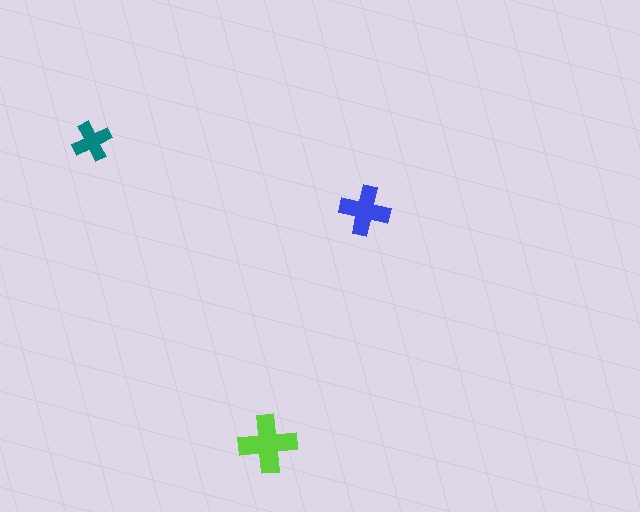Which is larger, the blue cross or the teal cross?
The blue one.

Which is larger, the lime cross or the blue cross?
The lime one.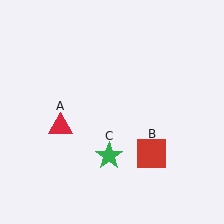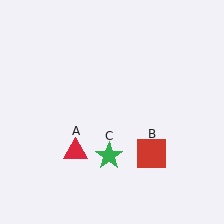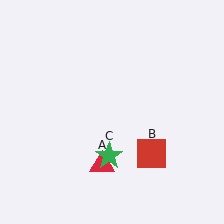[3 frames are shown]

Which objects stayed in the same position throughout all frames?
Red square (object B) and green star (object C) remained stationary.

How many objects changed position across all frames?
1 object changed position: red triangle (object A).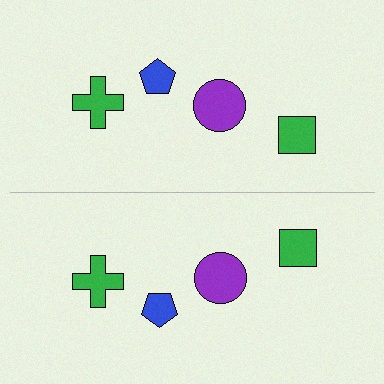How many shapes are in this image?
There are 8 shapes in this image.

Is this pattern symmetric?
Yes, this pattern has bilateral (reflection) symmetry.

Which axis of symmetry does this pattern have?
The pattern has a horizontal axis of symmetry running through the center of the image.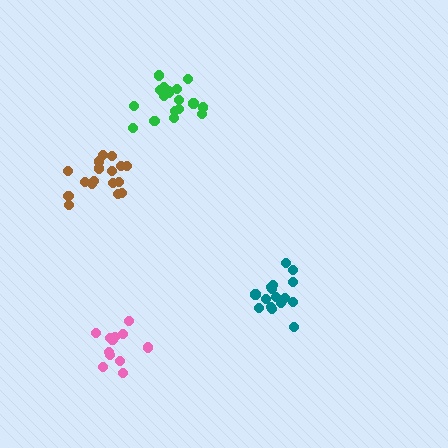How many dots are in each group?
Group 1: 12 dots, Group 2: 18 dots, Group 3: 17 dots, Group 4: 16 dots (63 total).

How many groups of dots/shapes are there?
There are 4 groups.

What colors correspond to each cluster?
The clusters are colored: pink, green, brown, teal.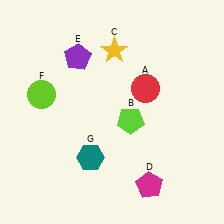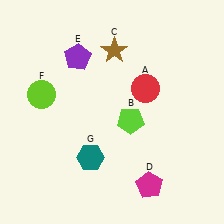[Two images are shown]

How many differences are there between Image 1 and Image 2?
There is 1 difference between the two images.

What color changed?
The star (C) changed from yellow in Image 1 to brown in Image 2.